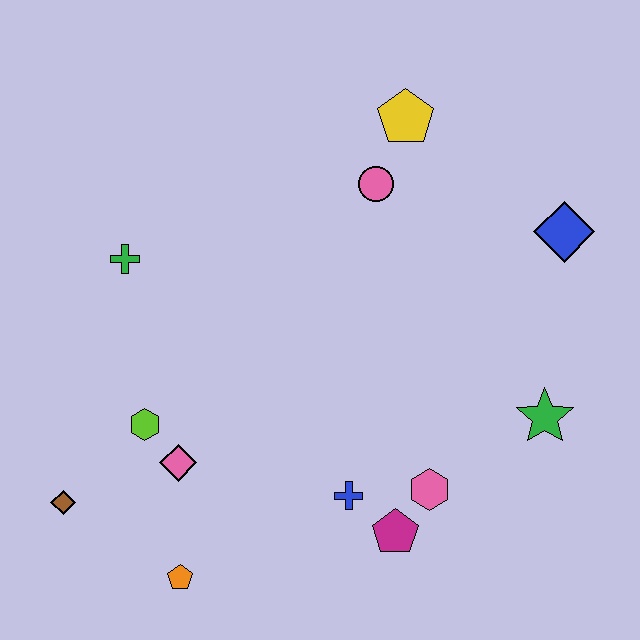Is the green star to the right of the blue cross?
Yes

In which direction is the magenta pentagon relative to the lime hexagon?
The magenta pentagon is to the right of the lime hexagon.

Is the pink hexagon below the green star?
Yes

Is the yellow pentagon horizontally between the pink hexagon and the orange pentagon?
Yes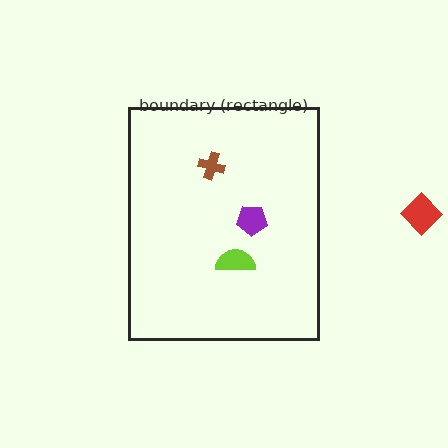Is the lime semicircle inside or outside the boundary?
Inside.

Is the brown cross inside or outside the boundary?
Inside.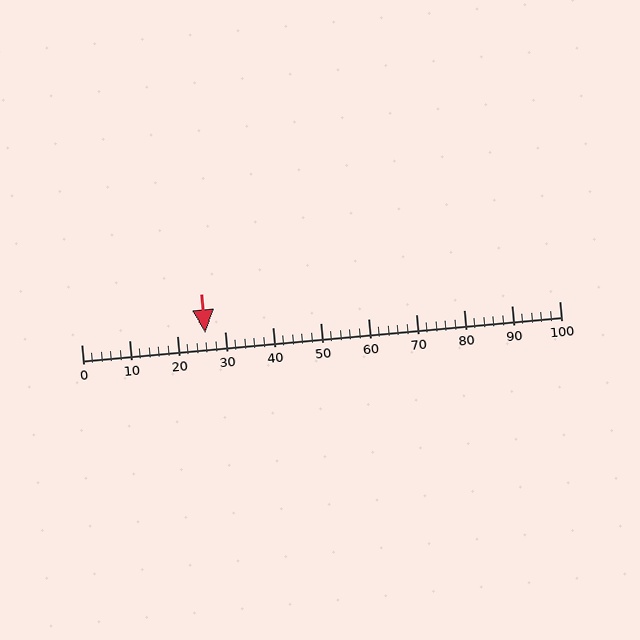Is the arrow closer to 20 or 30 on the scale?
The arrow is closer to 30.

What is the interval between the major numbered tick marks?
The major tick marks are spaced 10 units apart.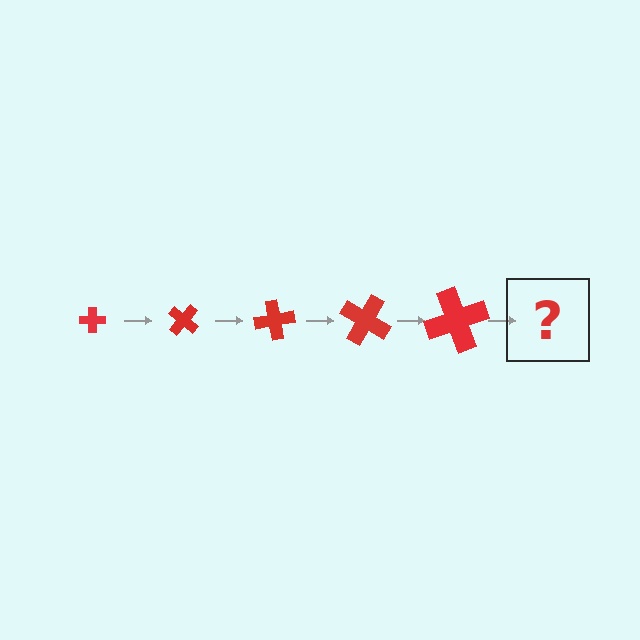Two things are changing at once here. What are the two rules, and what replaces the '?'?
The two rules are that the cross grows larger each step and it rotates 40 degrees each step. The '?' should be a cross, larger than the previous one and rotated 200 degrees from the start.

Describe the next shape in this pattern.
It should be a cross, larger than the previous one and rotated 200 degrees from the start.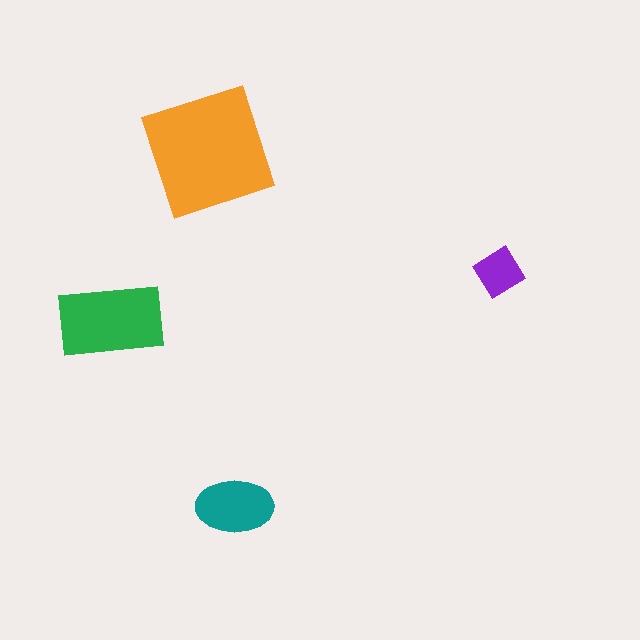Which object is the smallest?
The purple diamond.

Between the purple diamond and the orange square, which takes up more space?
The orange square.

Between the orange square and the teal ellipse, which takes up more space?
The orange square.